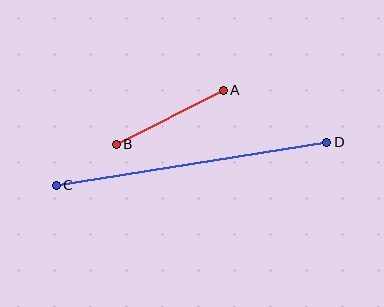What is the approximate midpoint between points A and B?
The midpoint is at approximately (170, 117) pixels.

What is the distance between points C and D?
The distance is approximately 274 pixels.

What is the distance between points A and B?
The distance is approximately 120 pixels.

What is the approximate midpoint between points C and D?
The midpoint is at approximately (191, 164) pixels.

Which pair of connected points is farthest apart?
Points C and D are farthest apart.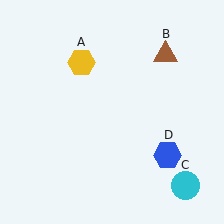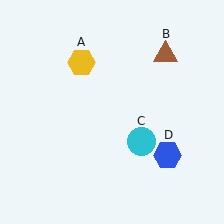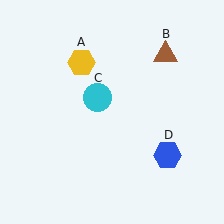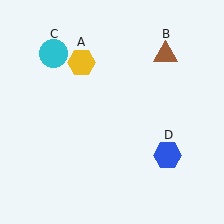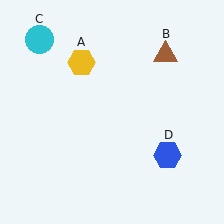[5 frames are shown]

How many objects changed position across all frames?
1 object changed position: cyan circle (object C).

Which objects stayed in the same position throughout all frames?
Yellow hexagon (object A) and brown triangle (object B) and blue hexagon (object D) remained stationary.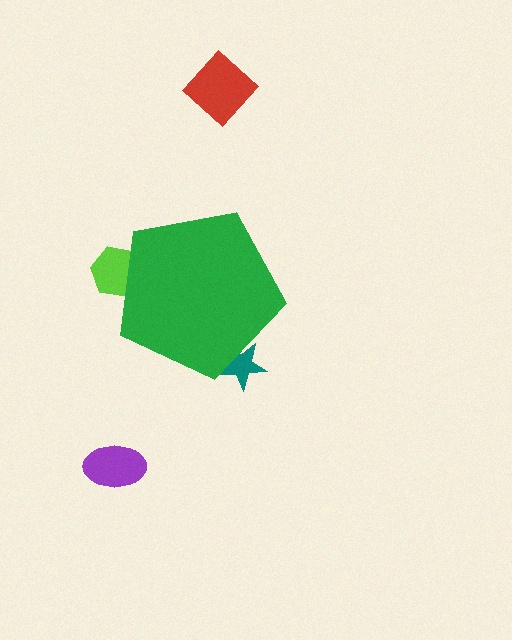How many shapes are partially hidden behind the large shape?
2 shapes are partially hidden.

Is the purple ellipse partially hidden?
No, the purple ellipse is fully visible.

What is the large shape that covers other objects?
A green pentagon.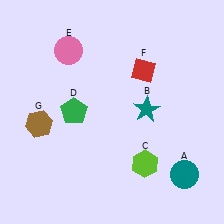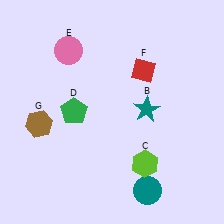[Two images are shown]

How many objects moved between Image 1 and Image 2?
1 object moved between the two images.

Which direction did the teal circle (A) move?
The teal circle (A) moved left.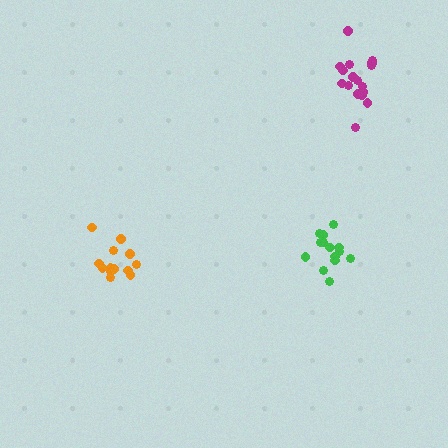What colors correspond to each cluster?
The clusters are colored: orange, green, magenta.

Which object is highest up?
The magenta cluster is topmost.